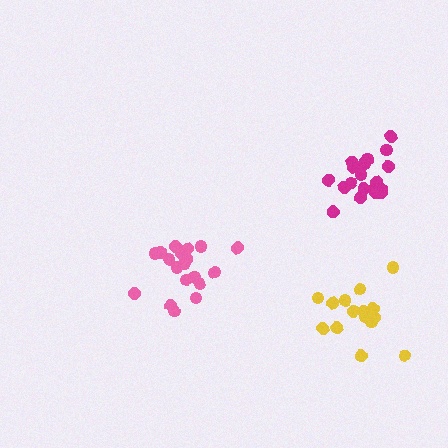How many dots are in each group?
Group 1: 17 dots, Group 2: 20 dots, Group 3: 19 dots (56 total).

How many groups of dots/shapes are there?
There are 3 groups.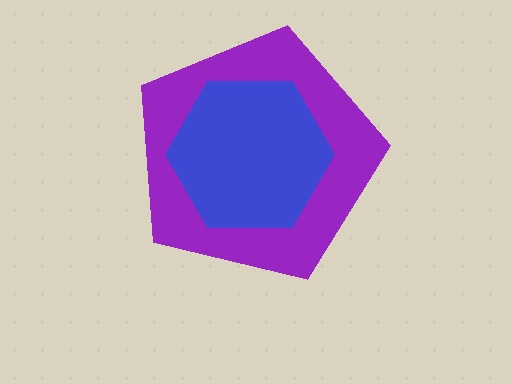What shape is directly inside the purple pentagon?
The blue hexagon.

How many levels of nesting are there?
2.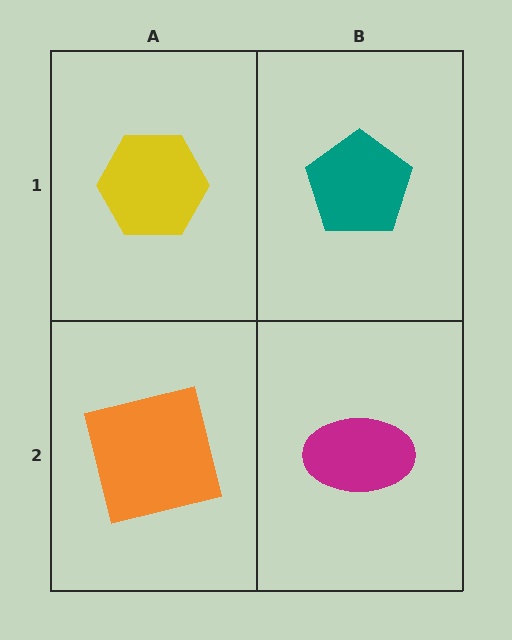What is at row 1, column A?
A yellow hexagon.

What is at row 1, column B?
A teal pentagon.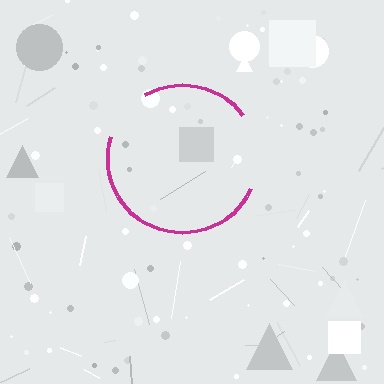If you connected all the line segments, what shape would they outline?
They would outline a circle.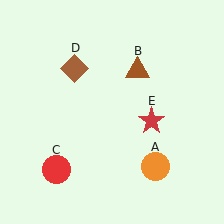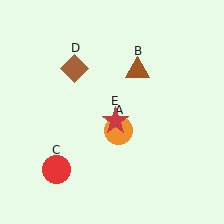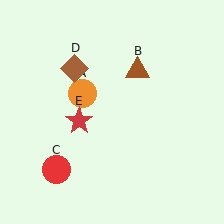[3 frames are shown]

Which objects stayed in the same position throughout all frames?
Brown triangle (object B) and red circle (object C) and brown diamond (object D) remained stationary.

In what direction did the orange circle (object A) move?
The orange circle (object A) moved up and to the left.